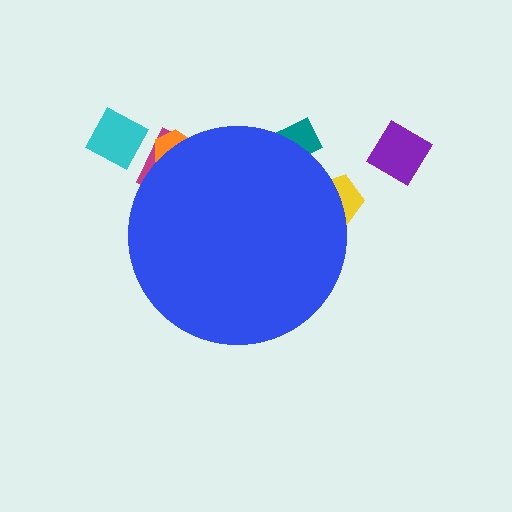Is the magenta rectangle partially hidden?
Yes, the magenta rectangle is partially hidden behind the blue circle.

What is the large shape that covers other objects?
A blue circle.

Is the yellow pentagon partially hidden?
Yes, the yellow pentagon is partially hidden behind the blue circle.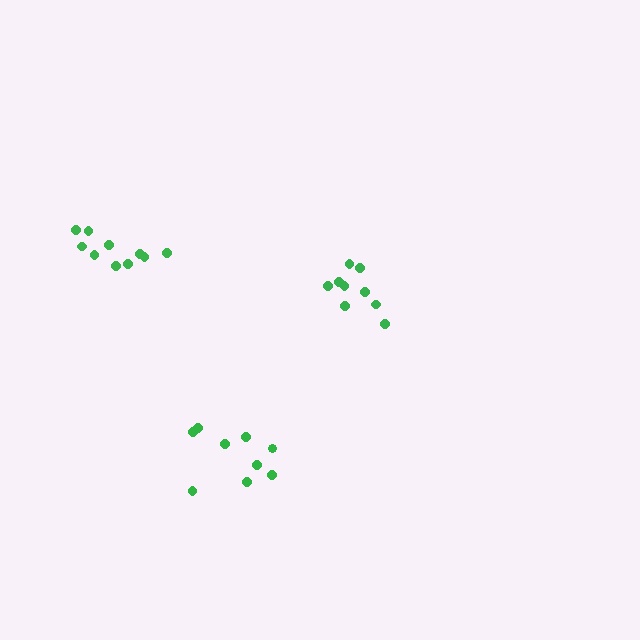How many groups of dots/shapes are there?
There are 3 groups.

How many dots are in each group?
Group 1: 9 dots, Group 2: 10 dots, Group 3: 9 dots (28 total).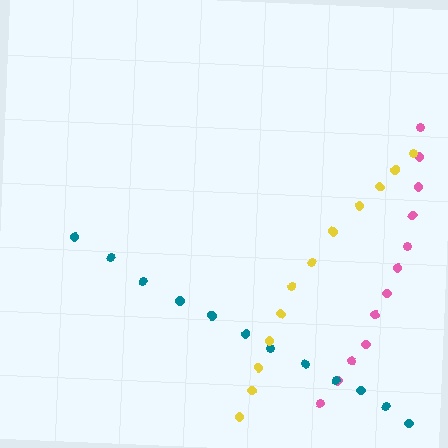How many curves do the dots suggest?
There are 3 distinct paths.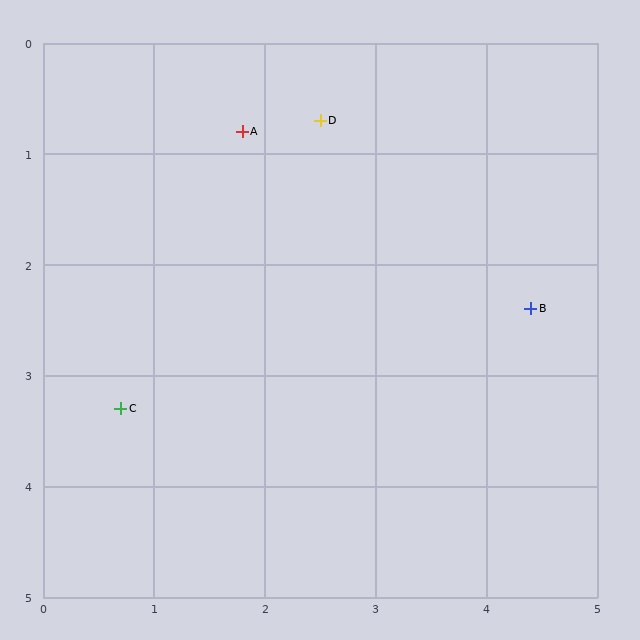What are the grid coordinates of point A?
Point A is at approximately (1.8, 0.8).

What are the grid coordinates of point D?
Point D is at approximately (2.5, 0.7).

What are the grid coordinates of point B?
Point B is at approximately (4.4, 2.4).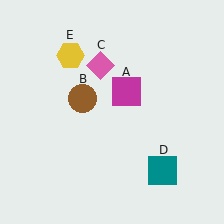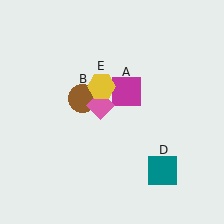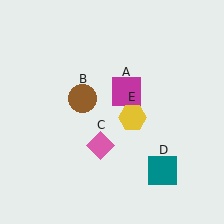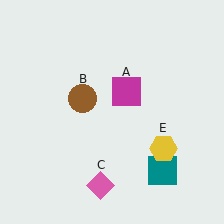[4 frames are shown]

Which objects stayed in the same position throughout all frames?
Magenta square (object A) and brown circle (object B) and teal square (object D) remained stationary.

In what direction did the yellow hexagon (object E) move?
The yellow hexagon (object E) moved down and to the right.